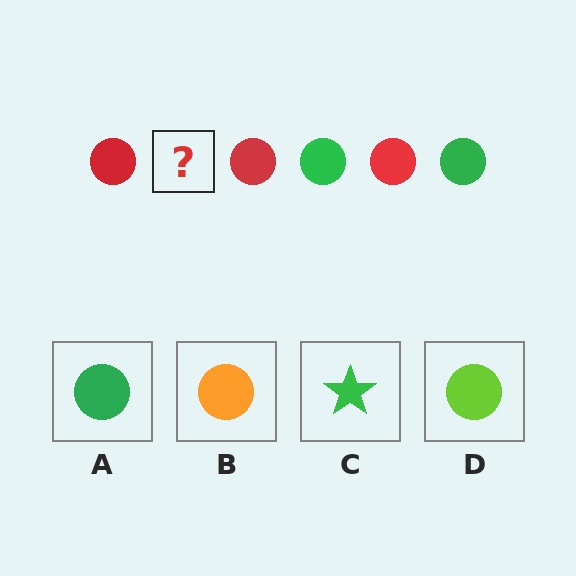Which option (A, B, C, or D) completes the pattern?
A.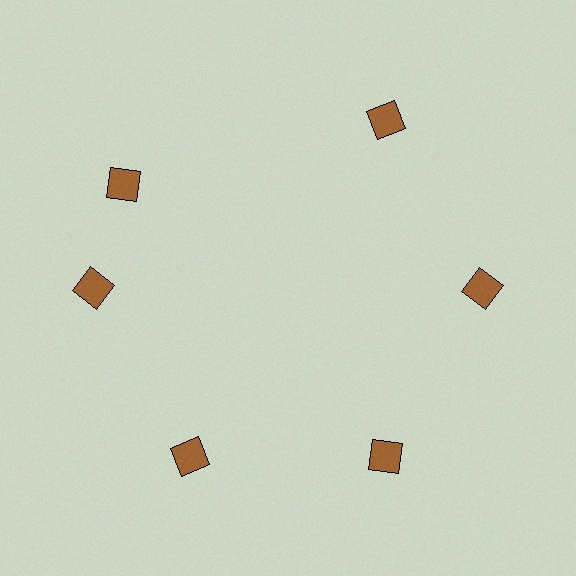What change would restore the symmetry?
The symmetry would be restored by rotating it back into even spacing with its neighbors so that all 6 diamonds sit at equal angles and equal distance from the center.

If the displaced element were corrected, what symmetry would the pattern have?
It would have 6-fold rotational symmetry — the pattern would map onto itself every 60 degrees.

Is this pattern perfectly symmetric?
No. The 6 brown diamonds are arranged in a ring, but one element near the 11 o'clock position is rotated out of alignment along the ring, breaking the 6-fold rotational symmetry.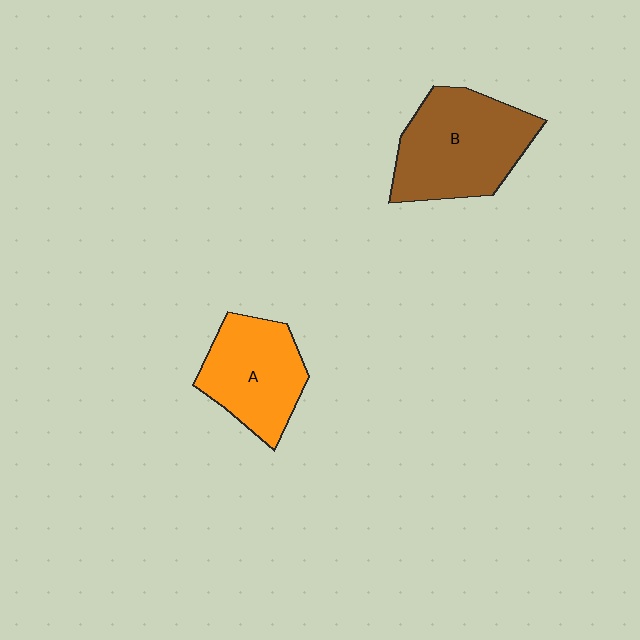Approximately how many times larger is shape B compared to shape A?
Approximately 1.3 times.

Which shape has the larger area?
Shape B (brown).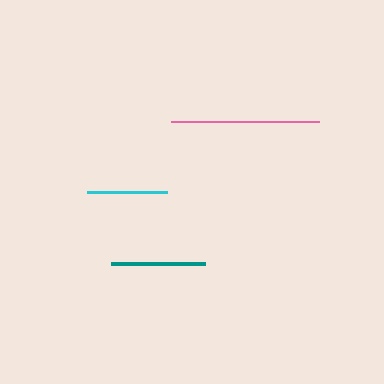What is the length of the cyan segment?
The cyan segment is approximately 80 pixels long.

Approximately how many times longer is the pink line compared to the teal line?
The pink line is approximately 1.6 times the length of the teal line.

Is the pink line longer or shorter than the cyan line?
The pink line is longer than the cyan line.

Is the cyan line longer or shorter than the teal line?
The teal line is longer than the cyan line.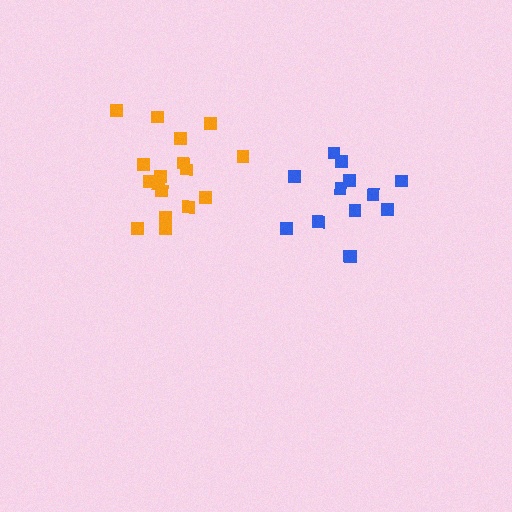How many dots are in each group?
Group 1: 17 dots, Group 2: 13 dots (30 total).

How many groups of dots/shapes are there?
There are 2 groups.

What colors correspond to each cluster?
The clusters are colored: orange, blue.